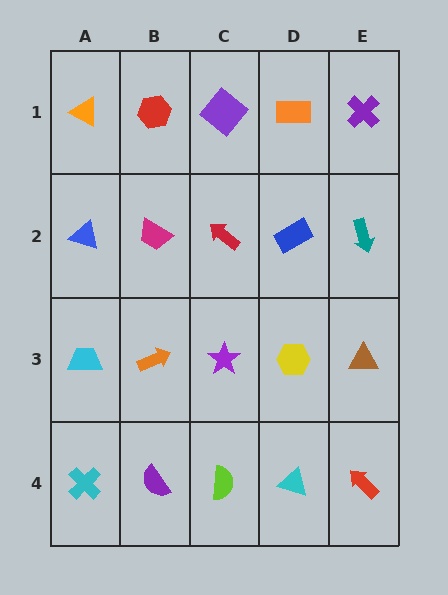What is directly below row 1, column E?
A teal arrow.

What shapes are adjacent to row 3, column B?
A magenta trapezoid (row 2, column B), a purple semicircle (row 4, column B), a cyan trapezoid (row 3, column A), a purple star (row 3, column C).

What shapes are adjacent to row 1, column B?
A magenta trapezoid (row 2, column B), an orange triangle (row 1, column A), a purple diamond (row 1, column C).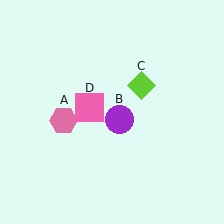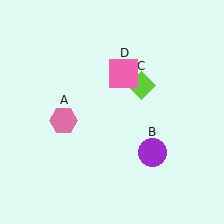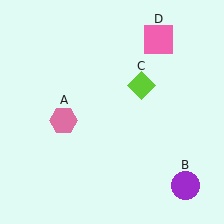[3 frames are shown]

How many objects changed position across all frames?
2 objects changed position: purple circle (object B), pink square (object D).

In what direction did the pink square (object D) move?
The pink square (object D) moved up and to the right.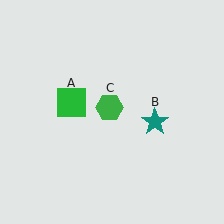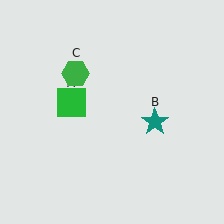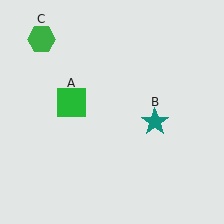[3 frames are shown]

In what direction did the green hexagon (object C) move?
The green hexagon (object C) moved up and to the left.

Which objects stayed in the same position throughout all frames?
Green square (object A) and teal star (object B) remained stationary.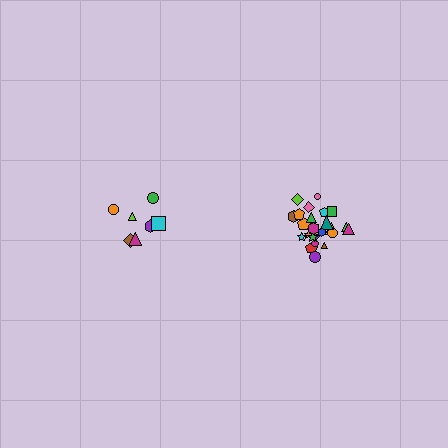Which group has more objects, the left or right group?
The right group.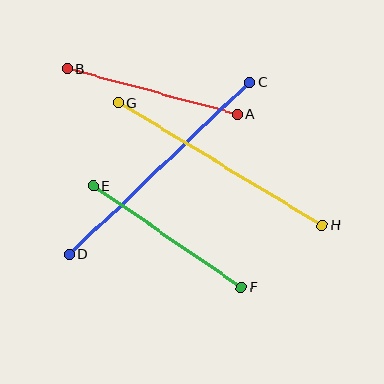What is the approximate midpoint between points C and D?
The midpoint is at approximately (159, 168) pixels.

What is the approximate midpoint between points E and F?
The midpoint is at approximately (167, 237) pixels.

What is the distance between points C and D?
The distance is approximately 249 pixels.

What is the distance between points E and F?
The distance is approximately 179 pixels.